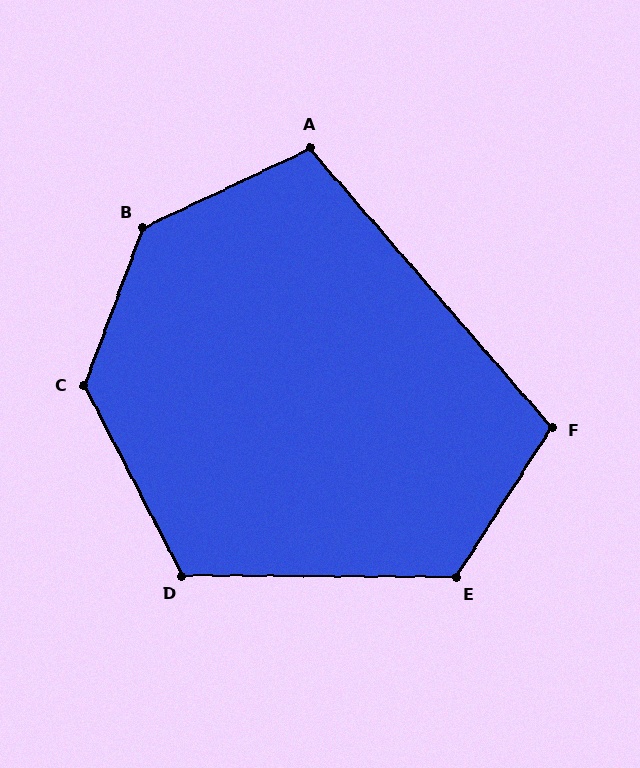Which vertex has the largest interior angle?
B, at approximately 136 degrees.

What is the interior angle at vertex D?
Approximately 118 degrees (obtuse).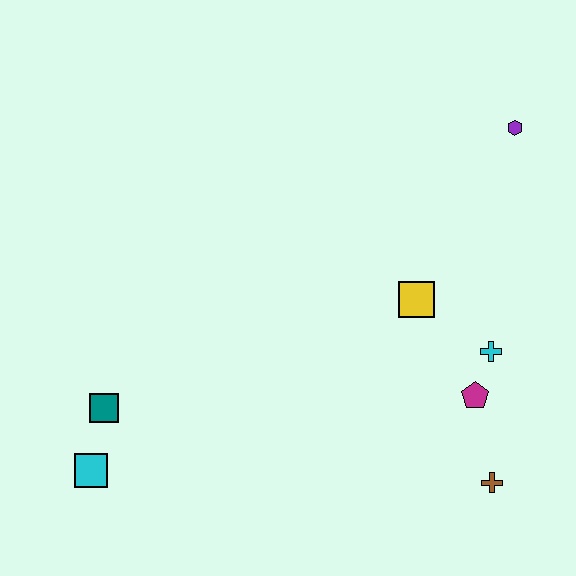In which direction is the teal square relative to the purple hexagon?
The teal square is to the left of the purple hexagon.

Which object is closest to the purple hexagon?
The yellow square is closest to the purple hexagon.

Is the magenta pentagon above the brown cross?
Yes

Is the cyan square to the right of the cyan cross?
No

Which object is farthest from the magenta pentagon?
The cyan square is farthest from the magenta pentagon.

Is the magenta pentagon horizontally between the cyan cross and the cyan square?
Yes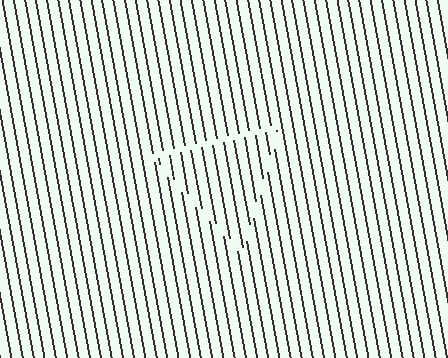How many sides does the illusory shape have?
3 sides — the line-ends trace a triangle.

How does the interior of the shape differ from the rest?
The interior of the shape contains the same grating, shifted by half a period — the contour is defined by the phase discontinuity where line-ends from the inner and outer gratings abut.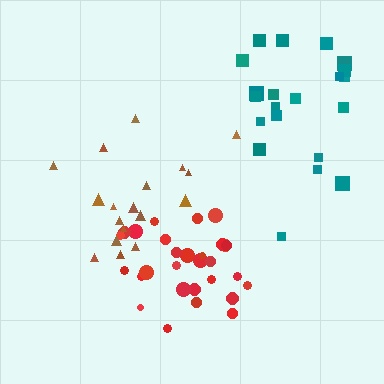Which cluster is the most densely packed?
Red.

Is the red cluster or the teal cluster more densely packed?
Red.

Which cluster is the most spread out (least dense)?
Teal.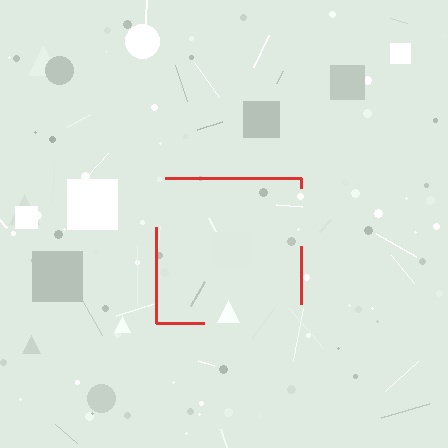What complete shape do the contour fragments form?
The contour fragments form a square.